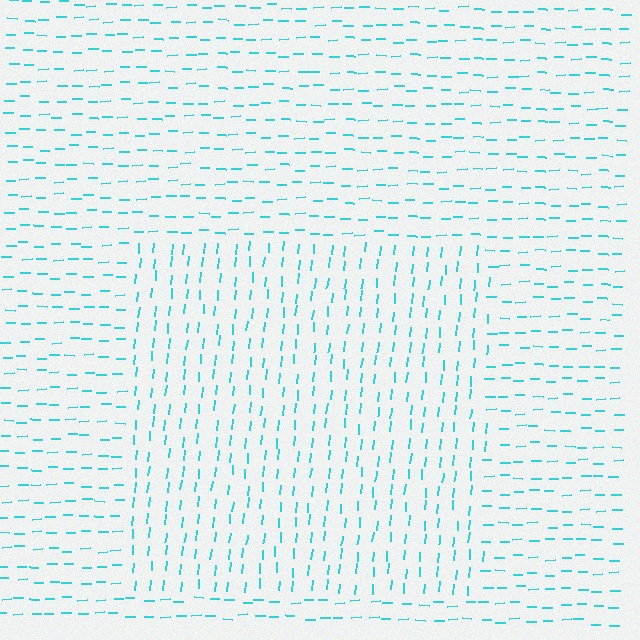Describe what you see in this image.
The image is filled with small cyan line segments. A rectangle region in the image has lines oriented differently from the surrounding lines, creating a visible texture boundary.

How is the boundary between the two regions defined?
The boundary is defined purely by a change in line orientation (approximately 84 degrees difference). All lines are the same color and thickness.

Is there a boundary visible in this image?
Yes, there is a texture boundary formed by a change in line orientation.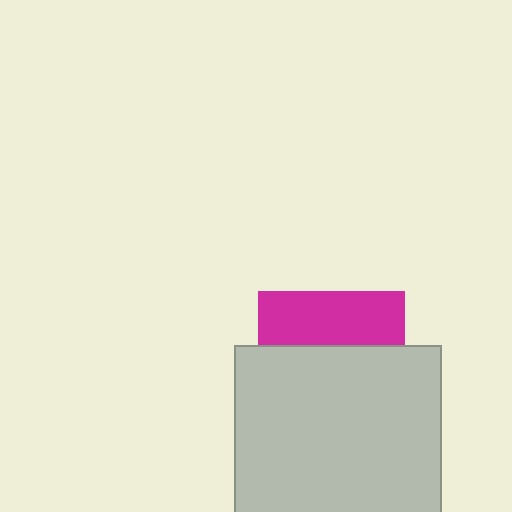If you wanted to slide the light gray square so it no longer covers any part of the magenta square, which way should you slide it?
Slide it down — that is the most direct way to separate the two shapes.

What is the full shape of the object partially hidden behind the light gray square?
The partially hidden object is a magenta square.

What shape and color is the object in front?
The object in front is a light gray square.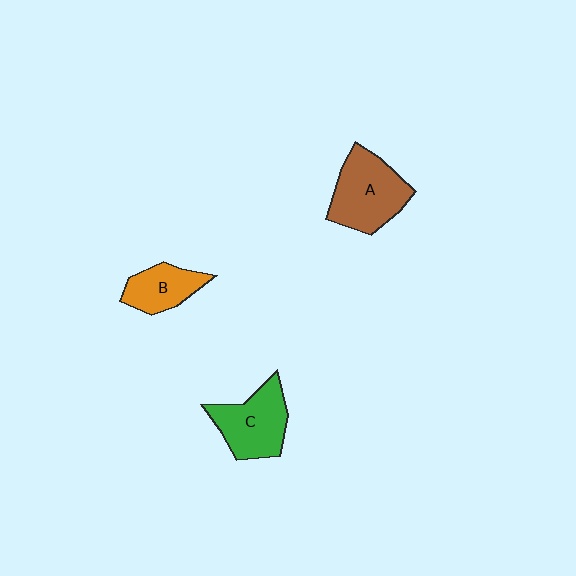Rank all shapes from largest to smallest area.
From largest to smallest: A (brown), C (green), B (orange).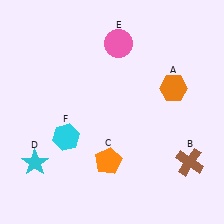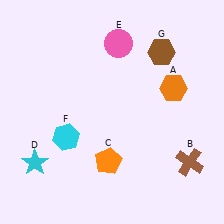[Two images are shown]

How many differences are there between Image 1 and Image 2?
There is 1 difference between the two images.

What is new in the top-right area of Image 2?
A brown hexagon (G) was added in the top-right area of Image 2.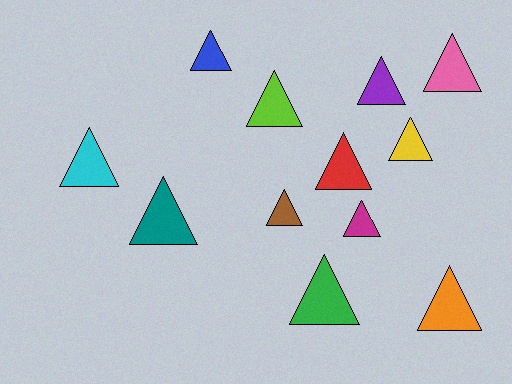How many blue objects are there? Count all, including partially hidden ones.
There is 1 blue object.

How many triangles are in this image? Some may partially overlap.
There are 12 triangles.